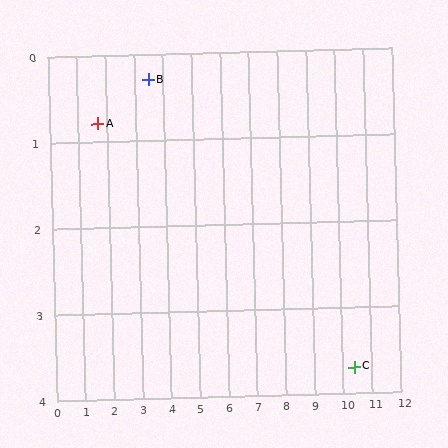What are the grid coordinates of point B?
Point B is at approximately (3.5, 0.3).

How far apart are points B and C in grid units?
Points B and C are about 7.7 grid units apart.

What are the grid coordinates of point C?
Point C is at approximately (10.4, 3.7).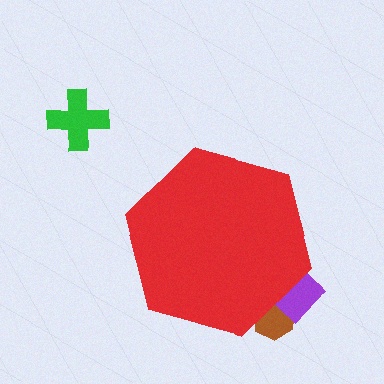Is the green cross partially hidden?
No, the green cross is fully visible.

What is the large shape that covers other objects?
A red hexagon.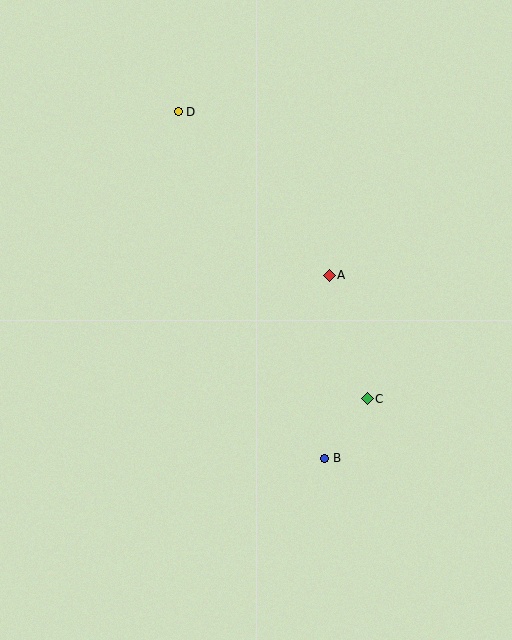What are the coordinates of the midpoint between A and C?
The midpoint between A and C is at (348, 337).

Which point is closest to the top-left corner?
Point D is closest to the top-left corner.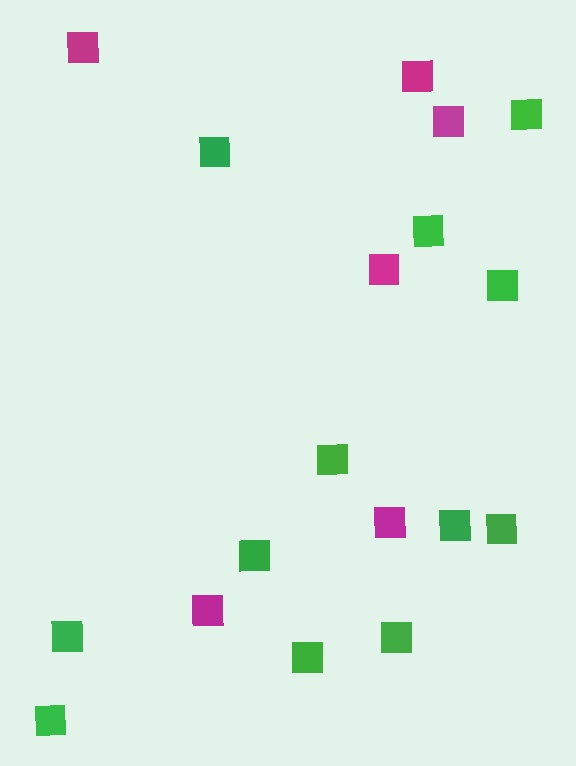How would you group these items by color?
There are 2 groups: one group of green squares (12) and one group of magenta squares (6).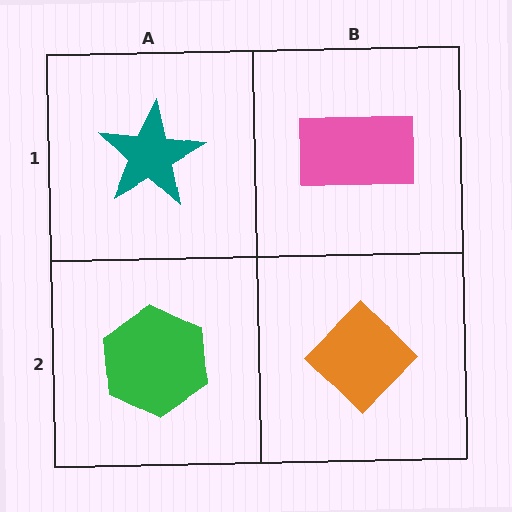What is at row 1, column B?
A pink rectangle.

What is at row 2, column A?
A green hexagon.